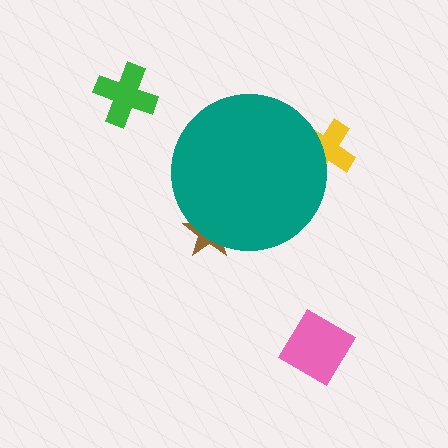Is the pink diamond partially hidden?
No, the pink diamond is fully visible.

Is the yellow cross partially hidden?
Yes, the yellow cross is partially hidden behind the teal circle.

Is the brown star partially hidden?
Yes, the brown star is partially hidden behind the teal circle.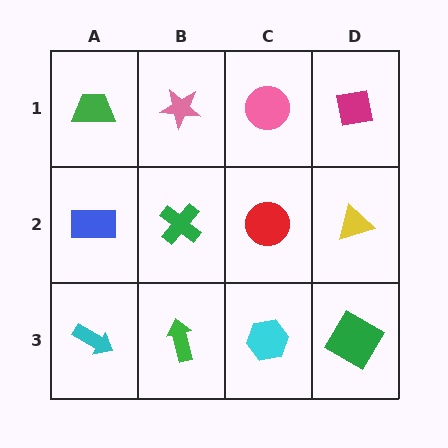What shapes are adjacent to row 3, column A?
A blue rectangle (row 2, column A), a green arrow (row 3, column B).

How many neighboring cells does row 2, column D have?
3.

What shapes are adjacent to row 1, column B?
A green cross (row 2, column B), a green trapezoid (row 1, column A), a pink circle (row 1, column C).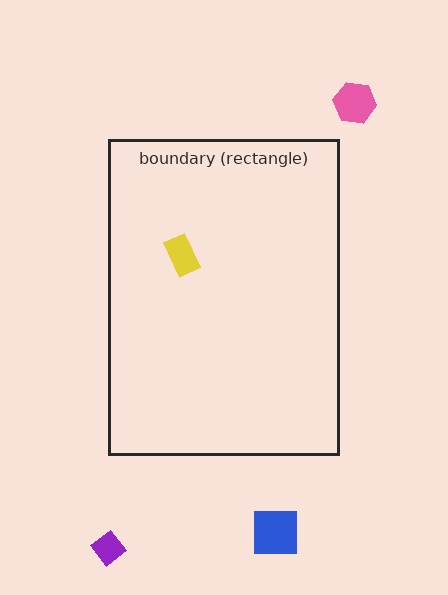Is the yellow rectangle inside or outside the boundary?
Inside.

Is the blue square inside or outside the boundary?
Outside.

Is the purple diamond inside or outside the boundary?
Outside.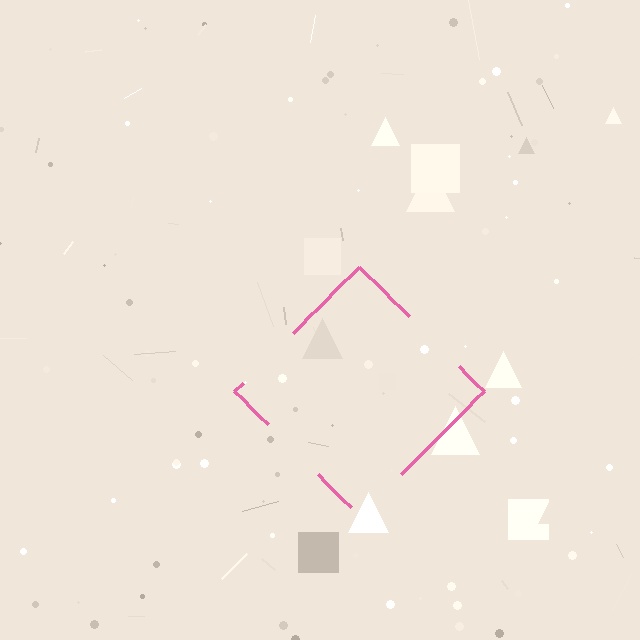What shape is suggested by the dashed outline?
The dashed outline suggests a diamond.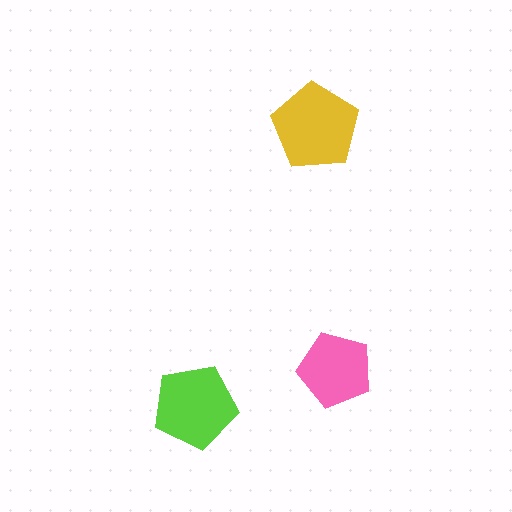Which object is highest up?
The yellow pentagon is topmost.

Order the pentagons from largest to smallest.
the yellow one, the lime one, the pink one.